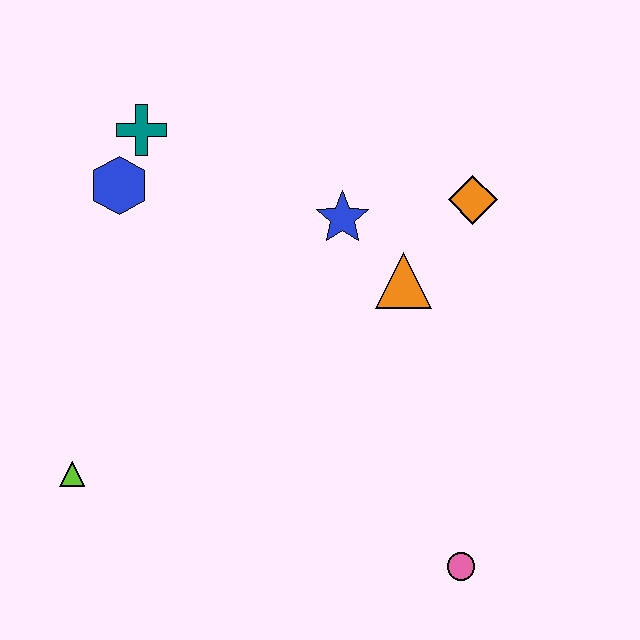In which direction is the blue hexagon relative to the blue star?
The blue hexagon is to the left of the blue star.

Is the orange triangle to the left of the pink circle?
Yes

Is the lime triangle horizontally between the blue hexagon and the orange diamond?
No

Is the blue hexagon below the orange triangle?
No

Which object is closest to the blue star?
The orange triangle is closest to the blue star.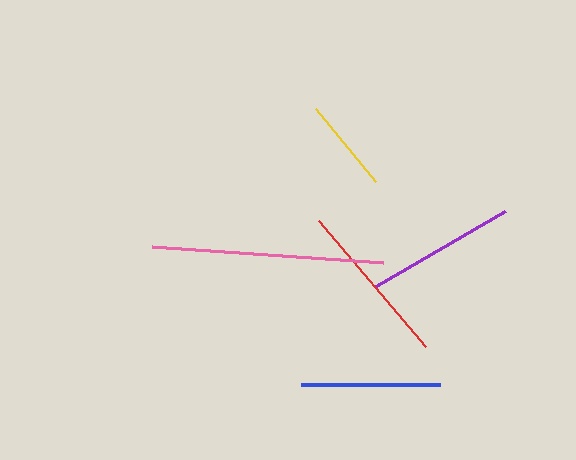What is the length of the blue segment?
The blue segment is approximately 140 pixels long.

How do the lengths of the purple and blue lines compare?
The purple and blue lines are approximately the same length.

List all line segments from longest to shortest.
From longest to shortest: pink, red, purple, blue, yellow.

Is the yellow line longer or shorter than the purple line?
The purple line is longer than the yellow line.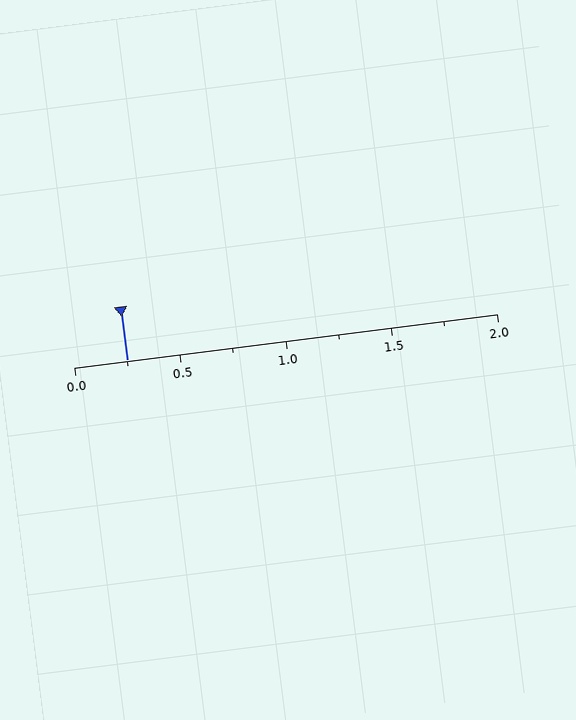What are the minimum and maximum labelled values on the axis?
The axis runs from 0.0 to 2.0.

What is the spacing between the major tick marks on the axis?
The major ticks are spaced 0.5 apart.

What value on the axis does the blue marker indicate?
The marker indicates approximately 0.25.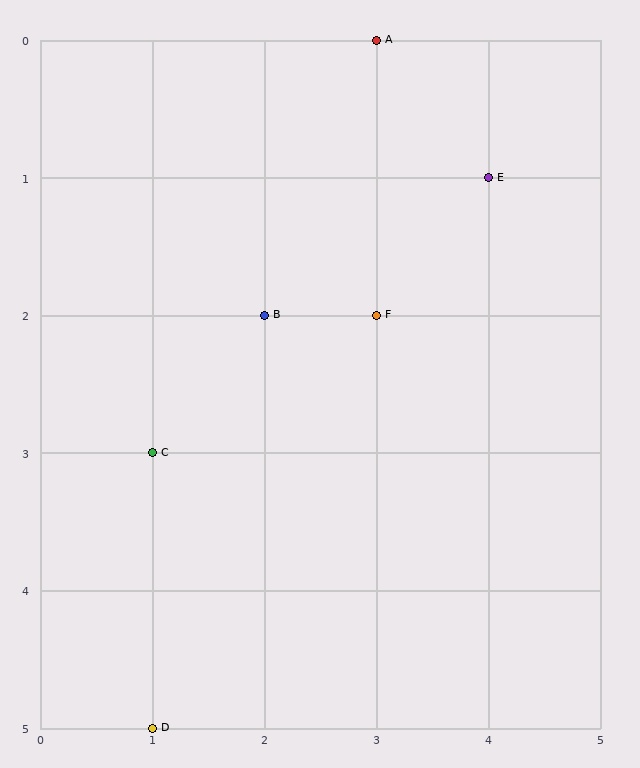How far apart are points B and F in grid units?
Points B and F are 1 column apart.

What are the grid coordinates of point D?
Point D is at grid coordinates (1, 5).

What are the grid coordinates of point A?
Point A is at grid coordinates (3, 0).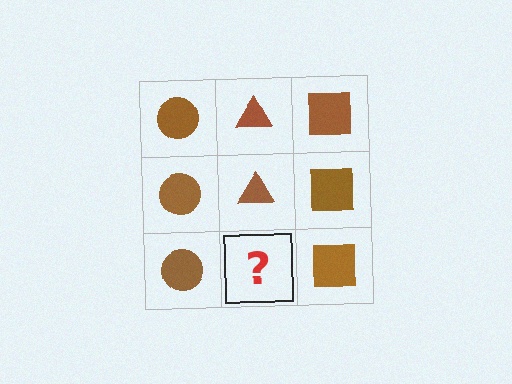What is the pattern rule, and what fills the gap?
The rule is that each column has a consistent shape. The gap should be filled with a brown triangle.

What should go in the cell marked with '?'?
The missing cell should contain a brown triangle.